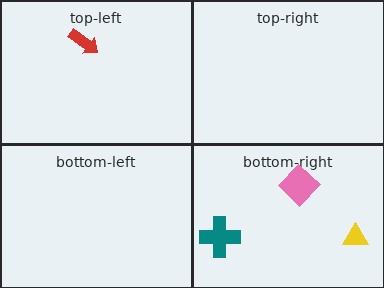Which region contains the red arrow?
The top-left region.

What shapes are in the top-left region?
The red arrow.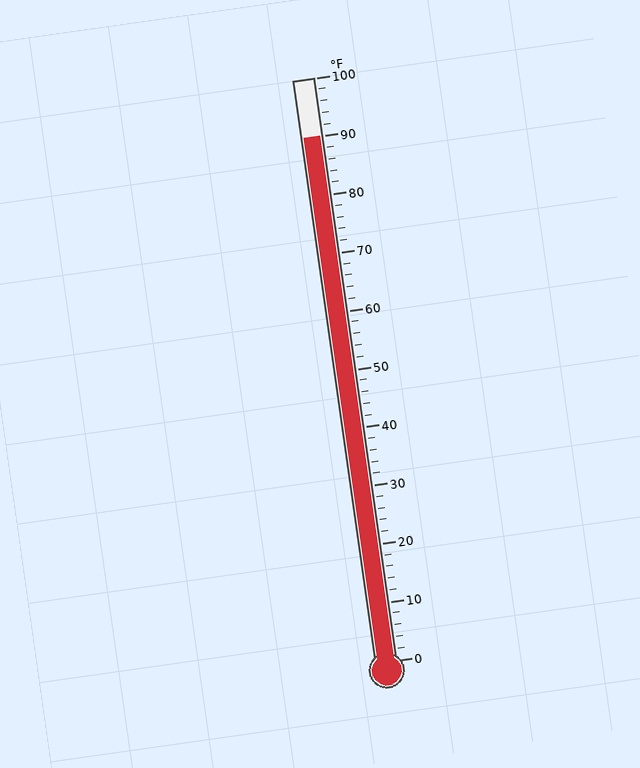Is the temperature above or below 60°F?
The temperature is above 60°F.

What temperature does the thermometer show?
The thermometer shows approximately 90°F.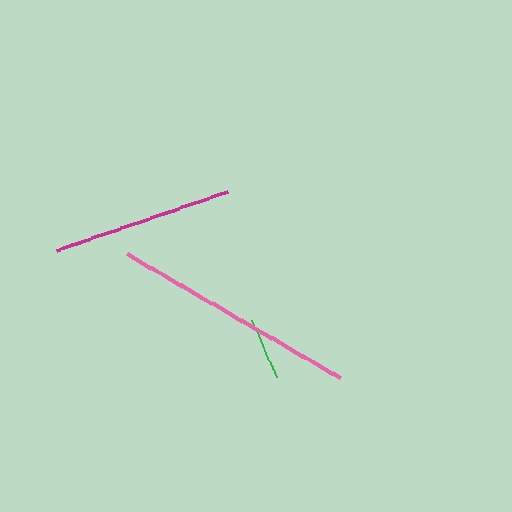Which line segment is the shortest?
The green line is the shortest at approximately 63 pixels.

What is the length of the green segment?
The green segment is approximately 63 pixels long.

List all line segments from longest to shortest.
From longest to shortest: pink, magenta, green.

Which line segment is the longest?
The pink line is the longest at approximately 246 pixels.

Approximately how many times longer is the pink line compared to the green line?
The pink line is approximately 3.9 times the length of the green line.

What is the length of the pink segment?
The pink segment is approximately 246 pixels long.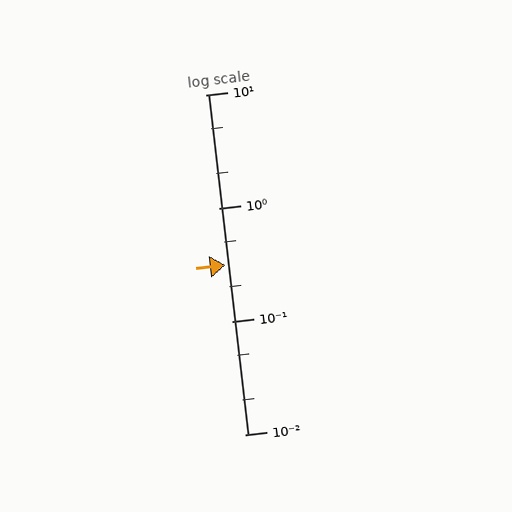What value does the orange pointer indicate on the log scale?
The pointer indicates approximately 0.31.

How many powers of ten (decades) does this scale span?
The scale spans 3 decades, from 0.01 to 10.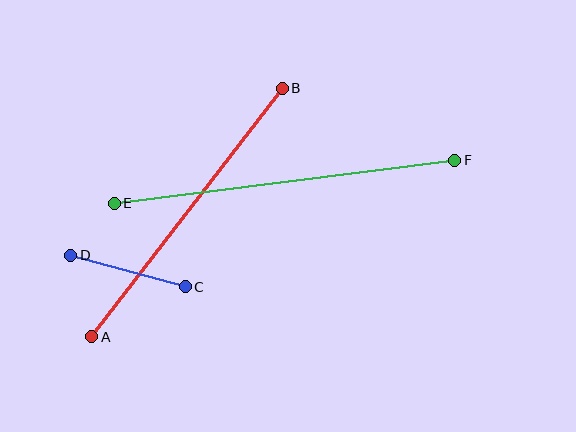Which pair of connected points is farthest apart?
Points E and F are farthest apart.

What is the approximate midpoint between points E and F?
The midpoint is at approximately (284, 182) pixels.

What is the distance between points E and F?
The distance is approximately 344 pixels.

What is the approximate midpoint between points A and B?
The midpoint is at approximately (187, 213) pixels.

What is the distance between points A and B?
The distance is approximately 313 pixels.